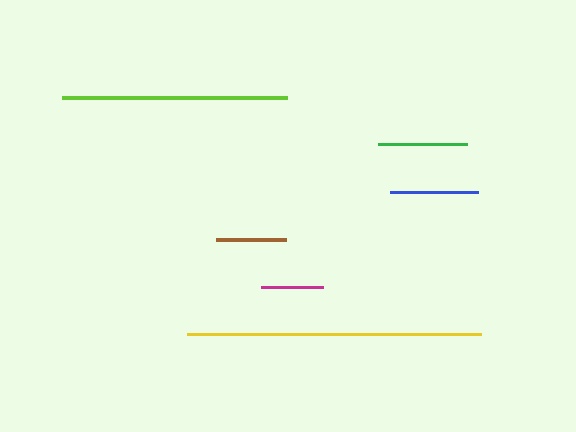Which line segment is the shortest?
The magenta line is the shortest at approximately 62 pixels.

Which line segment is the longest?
The yellow line is the longest at approximately 294 pixels.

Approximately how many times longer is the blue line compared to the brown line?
The blue line is approximately 1.3 times the length of the brown line.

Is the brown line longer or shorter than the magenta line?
The brown line is longer than the magenta line.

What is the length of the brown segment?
The brown segment is approximately 70 pixels long.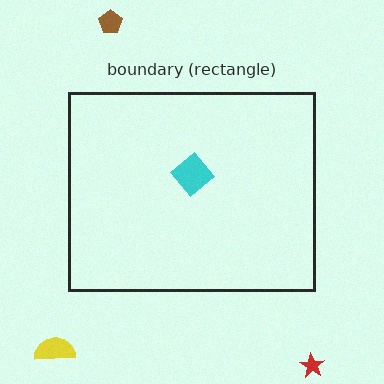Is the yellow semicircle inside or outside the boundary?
Outside.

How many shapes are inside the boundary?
1 inside, 3 outside.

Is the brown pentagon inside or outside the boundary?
Outside.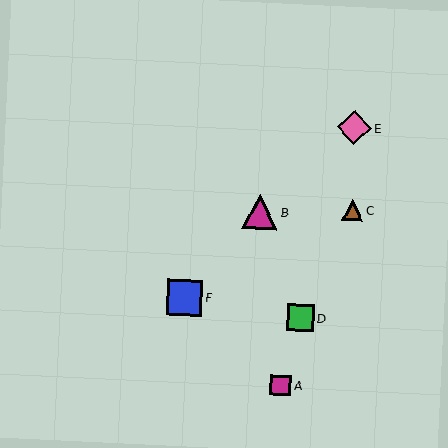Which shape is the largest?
The blue square (labeled F) is the largest.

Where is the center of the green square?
The center of the green square is at (301, 318).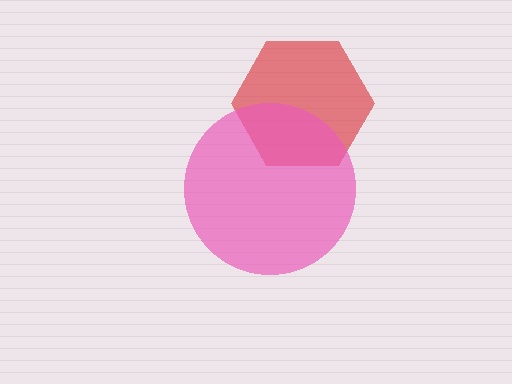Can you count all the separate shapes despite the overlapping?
Yes, there are 2 separate shapes.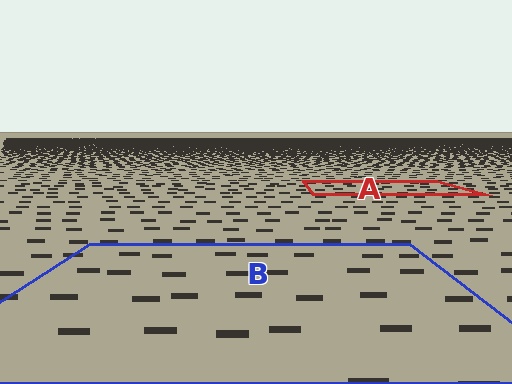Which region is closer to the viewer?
Region B is closer. The texture elements there are larger and more spread out.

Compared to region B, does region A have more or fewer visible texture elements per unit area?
Region A has more texture elements per unit area — they are packed more densely because it is farther away.